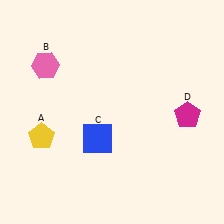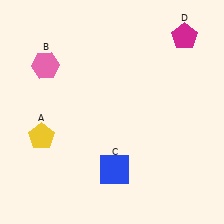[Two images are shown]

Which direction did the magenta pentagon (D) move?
The magenta pentagon (D) moved up.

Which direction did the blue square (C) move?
The blue square (C) moved down.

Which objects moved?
The objects that moved are: the blue square (C), the magenta pentagon (D).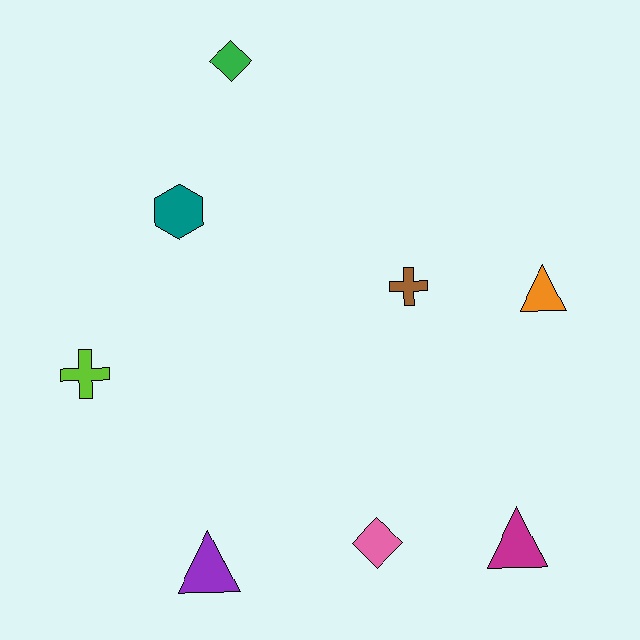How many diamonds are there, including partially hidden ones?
There are 2 diamonds.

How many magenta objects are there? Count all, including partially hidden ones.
There is 1 magenta object.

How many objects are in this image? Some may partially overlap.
There are 8 objects.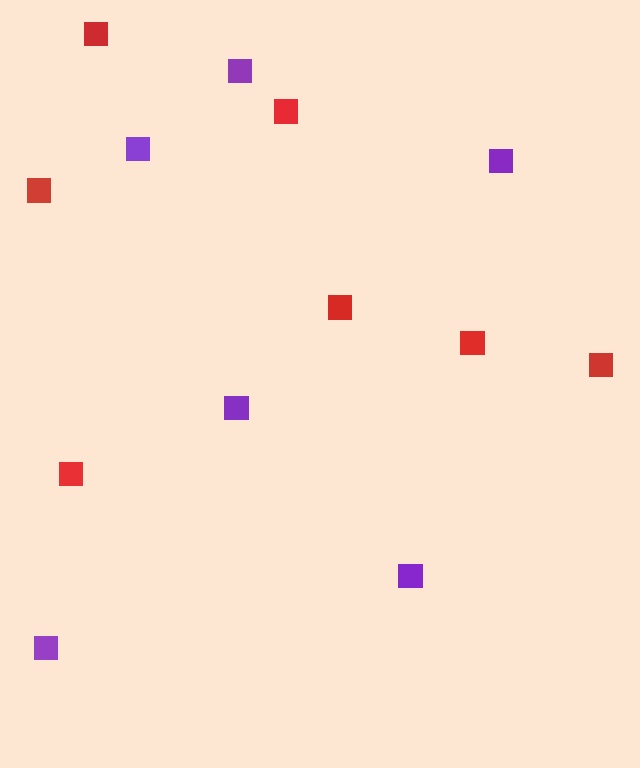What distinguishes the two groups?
There are 2 groups: one group of purple squares (6) and one group of red squares (7).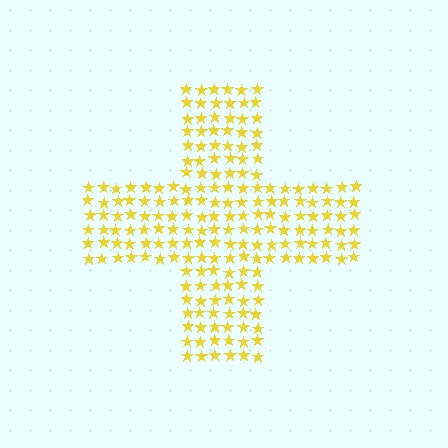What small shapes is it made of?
It is made of small stars.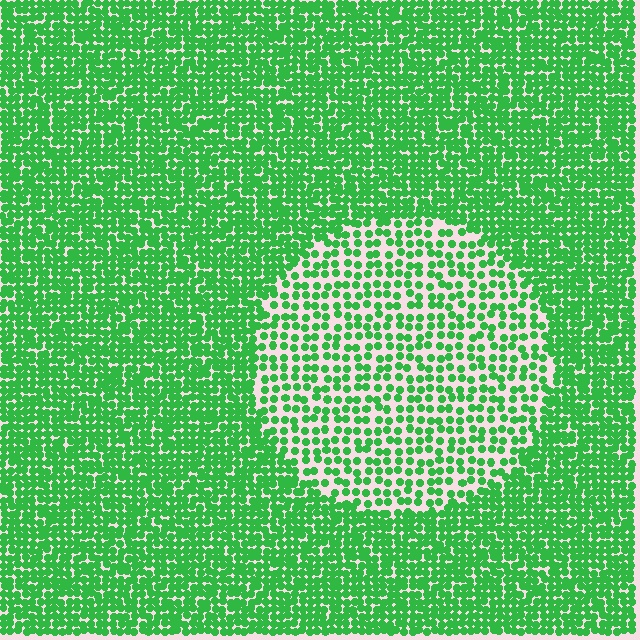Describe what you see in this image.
The image contains small green elements arranged at two different densities. A circle-shaped region is visible where the elements are less densely packed than the surrounding area.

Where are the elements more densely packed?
The elements are more densely packed outside the circle boundary.